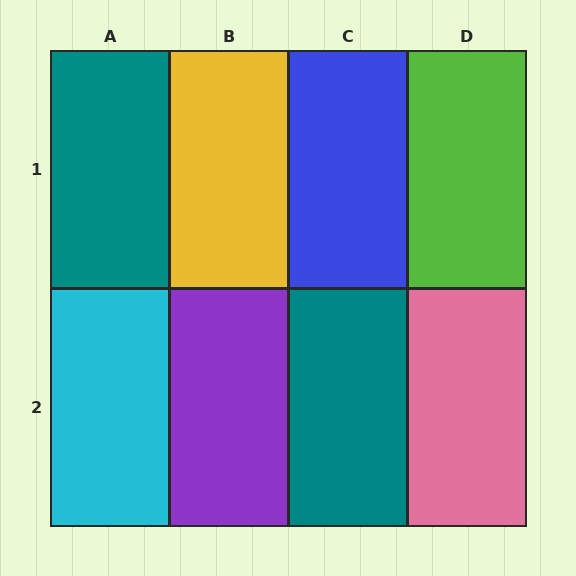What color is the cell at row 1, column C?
Blue.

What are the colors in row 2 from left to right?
Cyan, purple, teal, pink.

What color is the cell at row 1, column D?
Lime.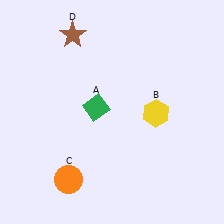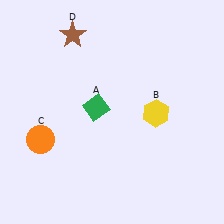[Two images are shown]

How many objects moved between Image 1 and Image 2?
1 object moved between the two images.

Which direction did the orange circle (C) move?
The orange circle (C) moved up.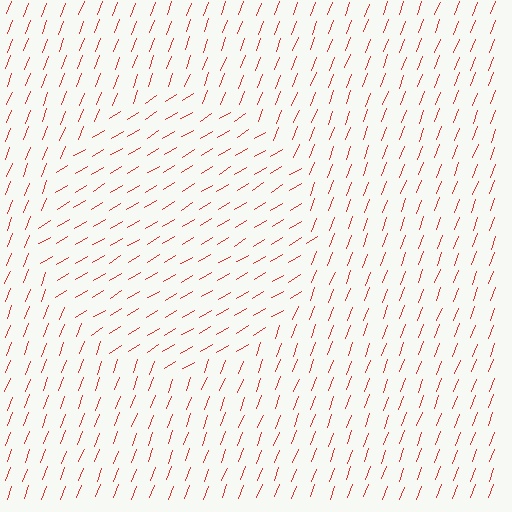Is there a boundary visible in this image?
Yes, there is a texture boundary formed by a change in line orientation.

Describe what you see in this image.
The image is filled with small red line segments. A circle region in the image has lines oriented differently from the surrounding lines, creating a visible texture boundary.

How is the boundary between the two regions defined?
The boundary is defined purely by a change in line orientation (approximately 38 degrees difference). All lines are the same color and thickness.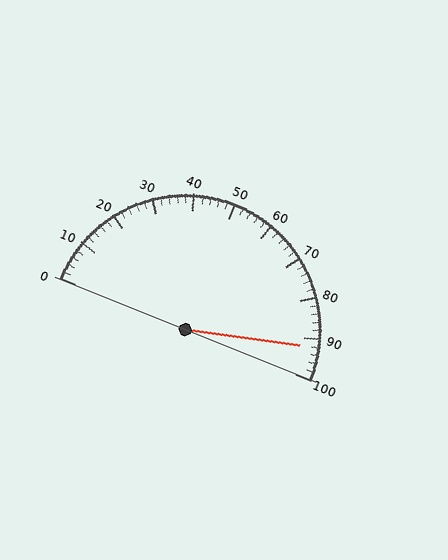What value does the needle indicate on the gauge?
The needle indicates approximately 92.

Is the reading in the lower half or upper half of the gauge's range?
The reading is in the upper half of the range (0 to 100).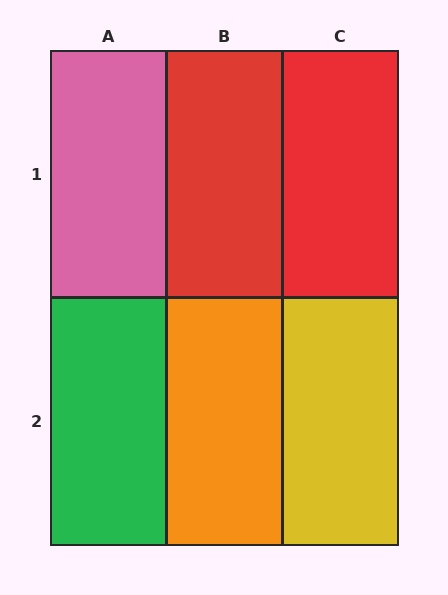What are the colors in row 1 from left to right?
Pink, red, red.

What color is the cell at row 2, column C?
Yellow.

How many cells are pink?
1 cell is pink.